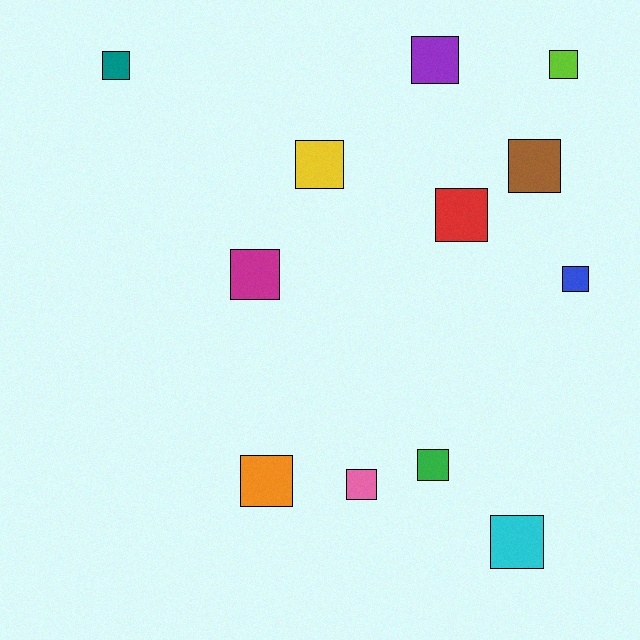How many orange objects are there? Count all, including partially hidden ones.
There is 1 orange object.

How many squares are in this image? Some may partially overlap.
There are 12 squares.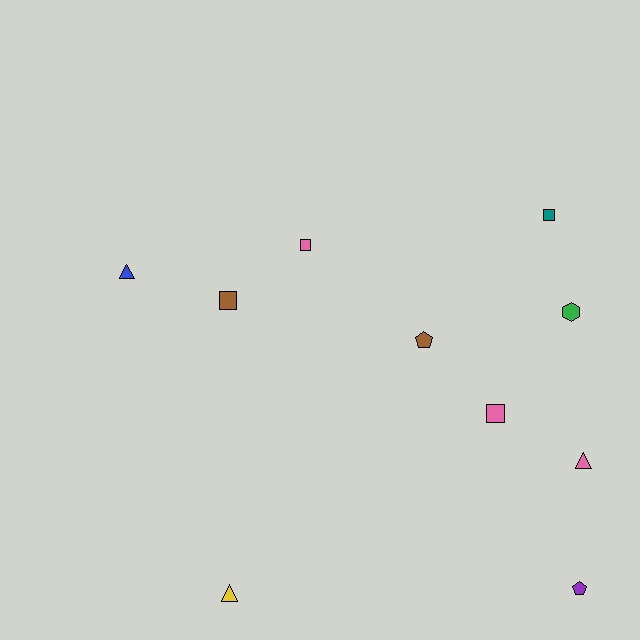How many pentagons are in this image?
There are 2 pentagons.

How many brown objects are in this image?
There are 2 brown objects.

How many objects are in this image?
There are 10 objects.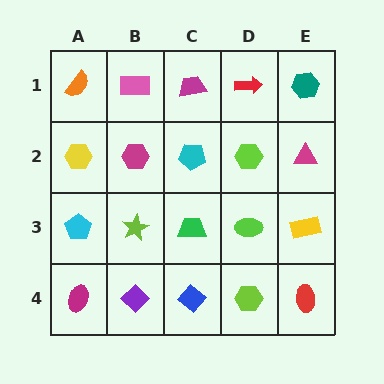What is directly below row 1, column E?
A magenta triangle.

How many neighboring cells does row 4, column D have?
3.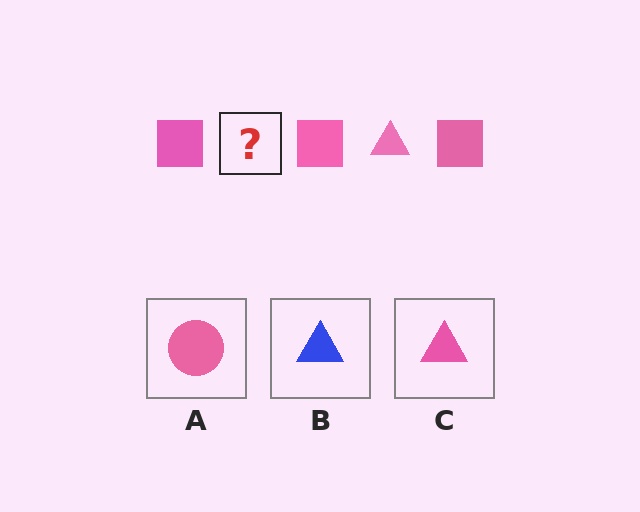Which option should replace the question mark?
Option C.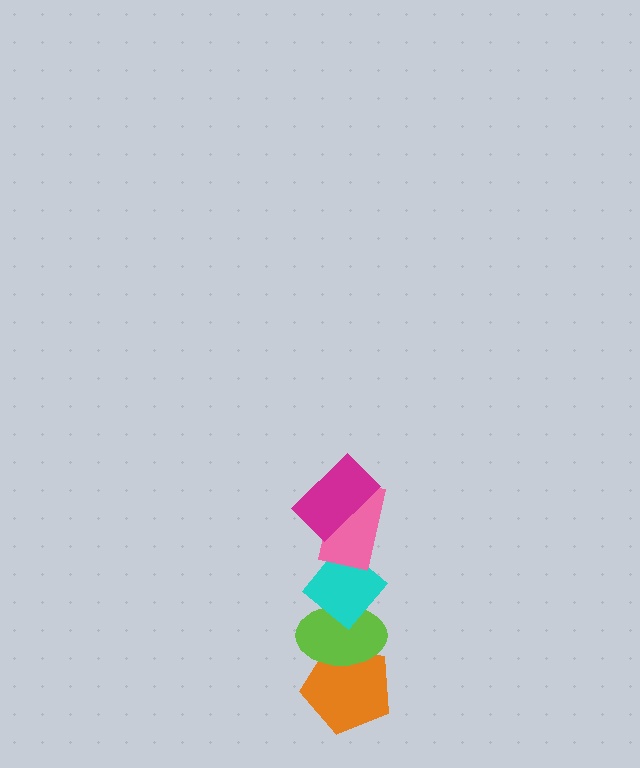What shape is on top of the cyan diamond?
The pink rectangle is on top of the cyan diamond.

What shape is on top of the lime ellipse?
The cyan diamond is on top of the lime ellipse.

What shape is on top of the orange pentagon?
The lime ellipse is on top of the orange pentagon.